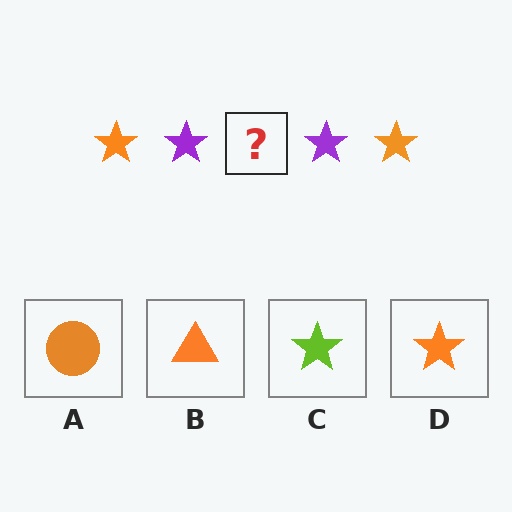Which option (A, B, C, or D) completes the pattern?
D.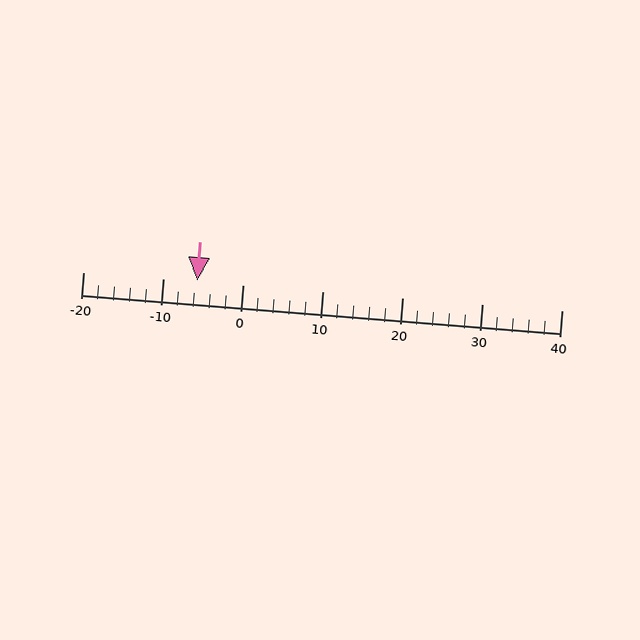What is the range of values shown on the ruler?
The ruler shows values from -20 to 40.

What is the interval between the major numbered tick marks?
The major tick marks are spaced 10 units apart.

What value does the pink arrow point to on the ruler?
The pink arrow points to approximately -6.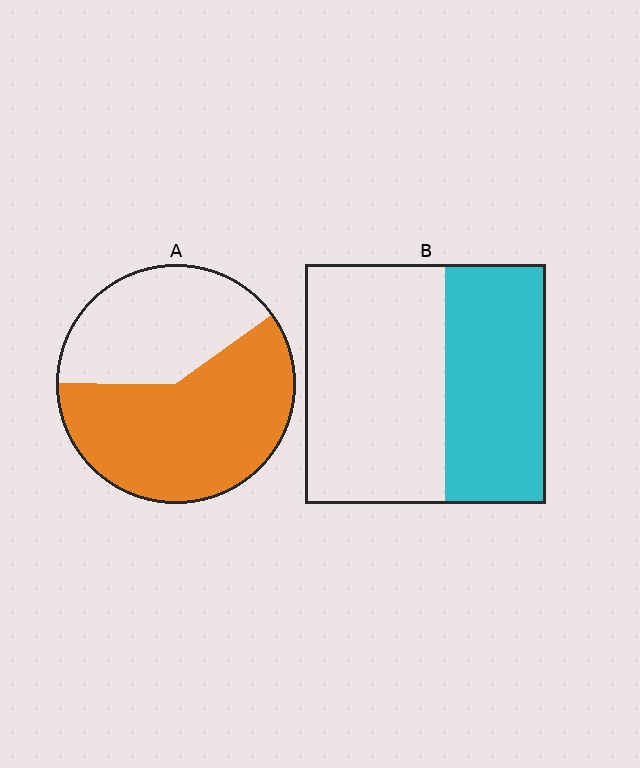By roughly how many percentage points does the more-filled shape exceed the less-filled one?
By roughly 20 percentage points (A over B).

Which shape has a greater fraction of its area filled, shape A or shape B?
Shape A.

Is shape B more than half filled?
No.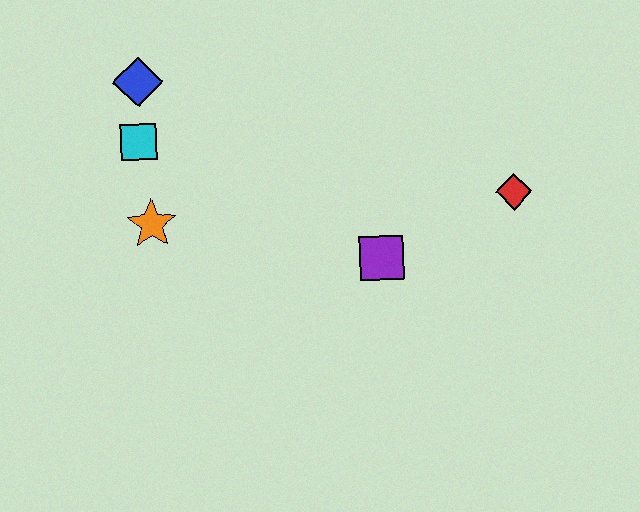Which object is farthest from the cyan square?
The red diamond is farthest from the cyan square.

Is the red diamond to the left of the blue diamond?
No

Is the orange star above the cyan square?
No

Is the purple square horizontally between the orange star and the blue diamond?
No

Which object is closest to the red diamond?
The purple square is closest to the red diamond.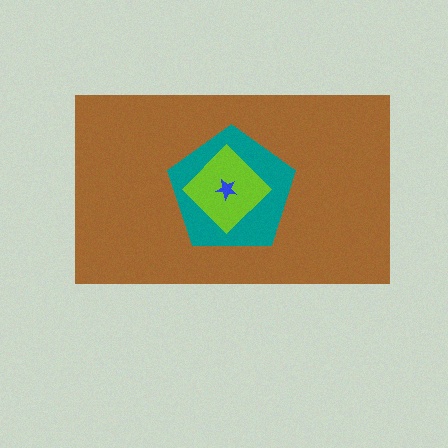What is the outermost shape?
The brown rectangle.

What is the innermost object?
The blue star.